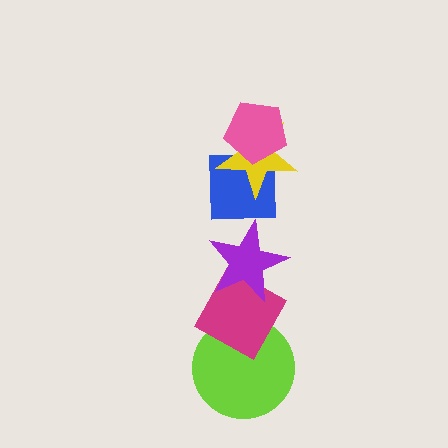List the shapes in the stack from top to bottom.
From top to bottom: the pink pentagon, the yellow star, the blue square, the purple star, the magenta diamond, the lime circle.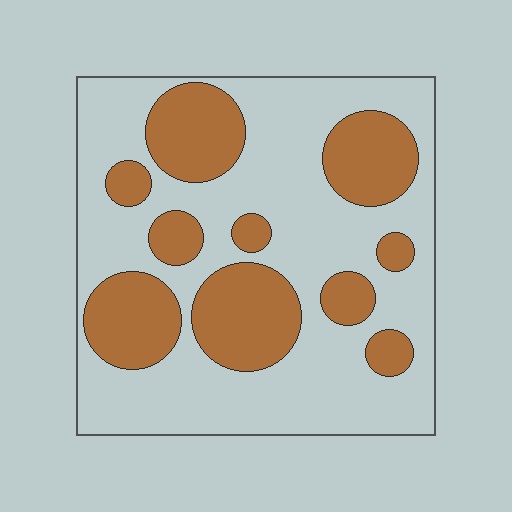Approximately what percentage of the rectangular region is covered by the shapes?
Approximately 35%.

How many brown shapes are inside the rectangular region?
10.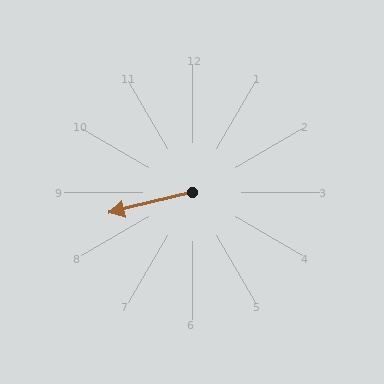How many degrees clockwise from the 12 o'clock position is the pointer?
Approximately 256 degrees.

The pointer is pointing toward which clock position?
Roughly 9 o'clock.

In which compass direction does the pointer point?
West.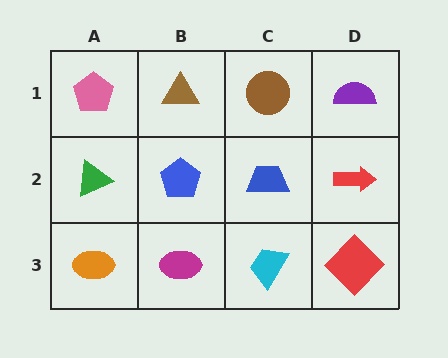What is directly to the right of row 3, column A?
A magenta ellipse.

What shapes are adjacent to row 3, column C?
A blue trapezoid (row 2, column C), a magenta ellipse (row 3, column B), a red diamond (row 3, column D).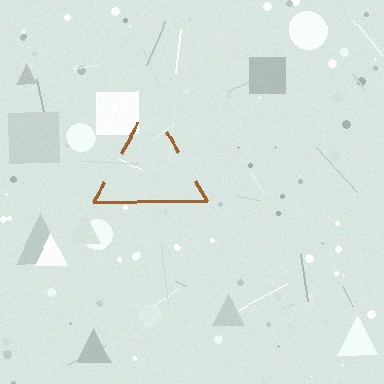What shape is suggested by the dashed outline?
The dashed outline suggests a triangle.